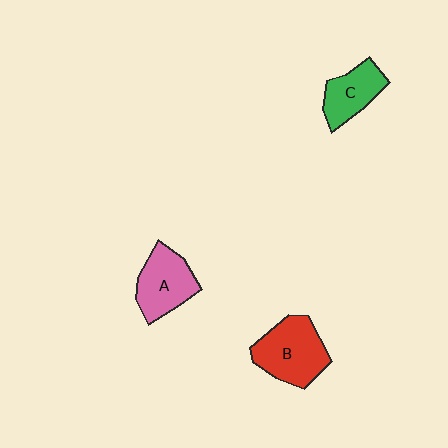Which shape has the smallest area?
Shape C (green).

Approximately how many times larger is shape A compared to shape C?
Approximately 1.2 times.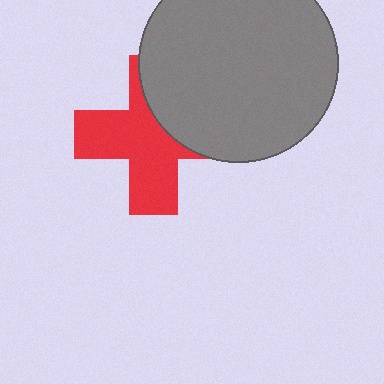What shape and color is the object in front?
The object in front is a gray circle.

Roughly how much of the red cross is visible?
About half of it is visible (roughly 62%).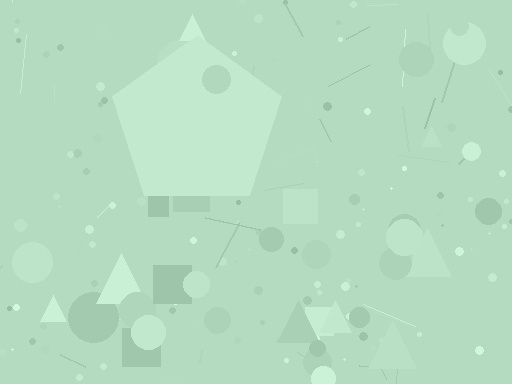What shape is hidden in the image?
A pentagon is hidden in the image.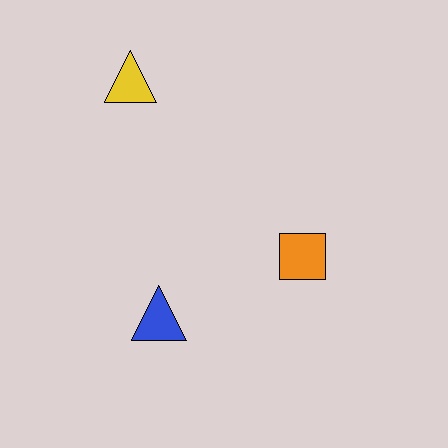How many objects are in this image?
There are 3 objects.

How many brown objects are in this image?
There are no brown objects.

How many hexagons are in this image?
There are no hexagons.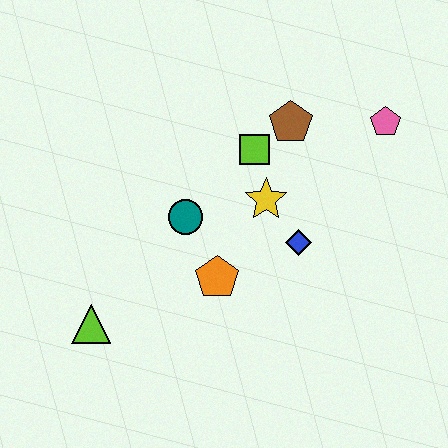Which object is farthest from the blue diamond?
The lime triangle is farthest from the blue diamond.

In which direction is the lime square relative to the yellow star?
The lime square is above the yellow star.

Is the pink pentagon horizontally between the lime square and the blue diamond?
No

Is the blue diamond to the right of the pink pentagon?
No